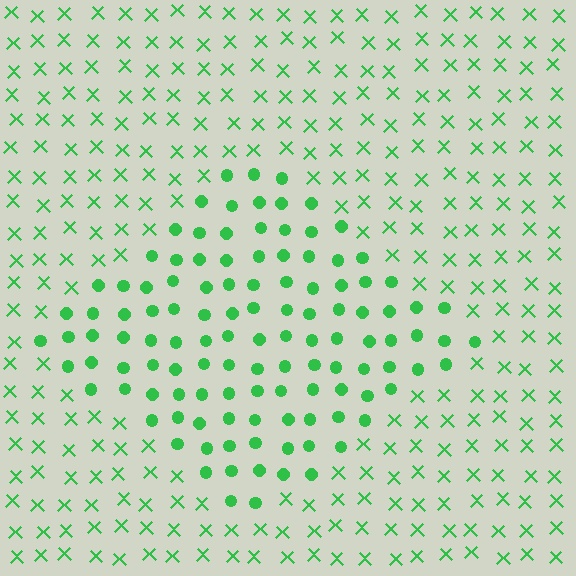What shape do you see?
I see a diamond.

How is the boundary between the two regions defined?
The boundary is defined by a change in element shape: circles inside vs. X marks outside. All elements share the same color and spacing.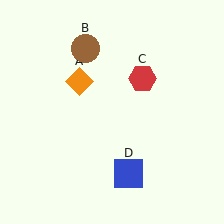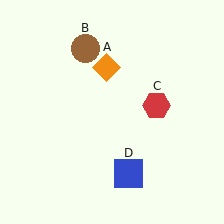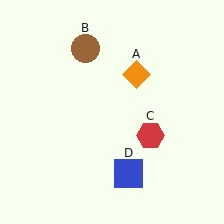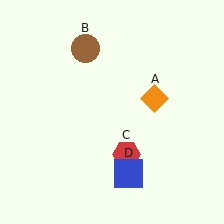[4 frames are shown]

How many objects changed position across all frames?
2 objects changed position: orange diamond (object A), red hexagon (object C).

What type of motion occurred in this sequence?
The orange diamond (object A), red hexagon (object C) rotated clockwise around the center of the scene.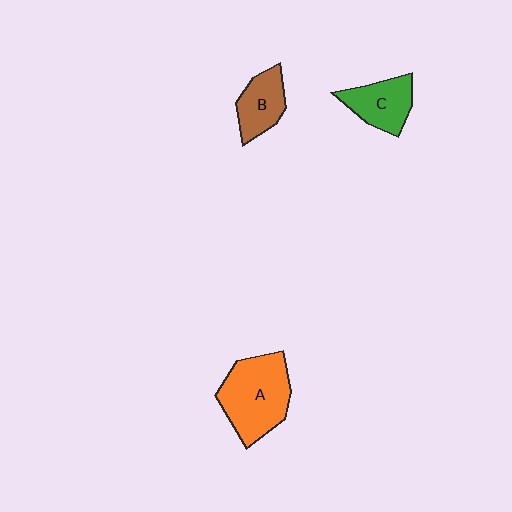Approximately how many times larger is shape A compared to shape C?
Approximately 1.6 times.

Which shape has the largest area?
Shape A (orange).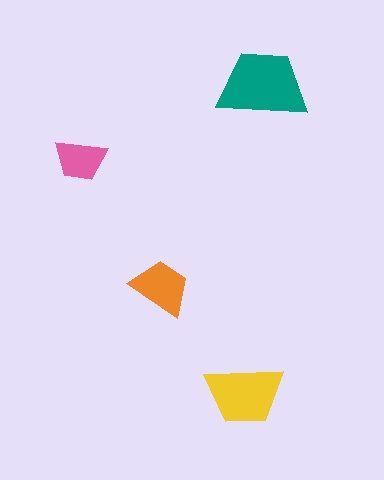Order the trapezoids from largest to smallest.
the teal one, the yellow one, the orange one, the pink one.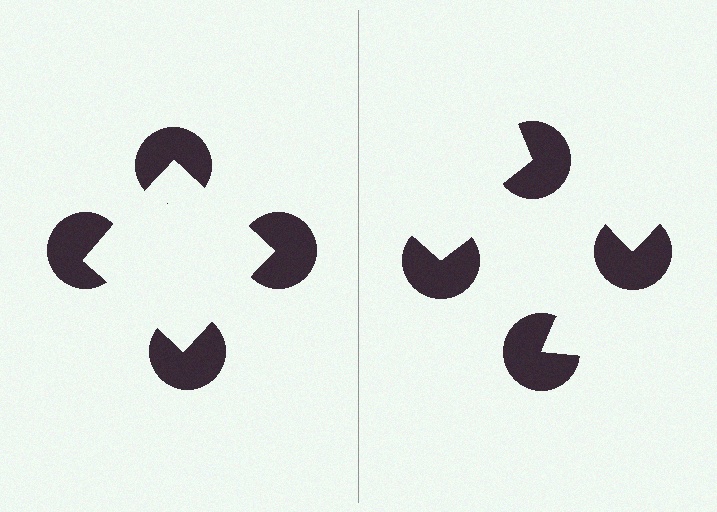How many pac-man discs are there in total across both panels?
8 — 4 on each side.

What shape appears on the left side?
An illusory square.